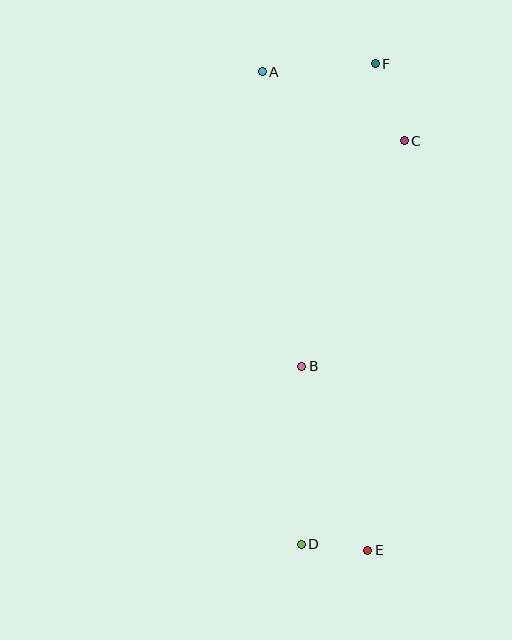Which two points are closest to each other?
Points D and E are closest to each other.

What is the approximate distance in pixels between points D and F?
The distance between D and F is approximately 486 pixels.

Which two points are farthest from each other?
Points A and E are farthest from each other.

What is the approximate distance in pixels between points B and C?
The distance between B and C is approximately 248 pixels.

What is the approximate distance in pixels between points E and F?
The distance between E and F is approximately 487 pixels.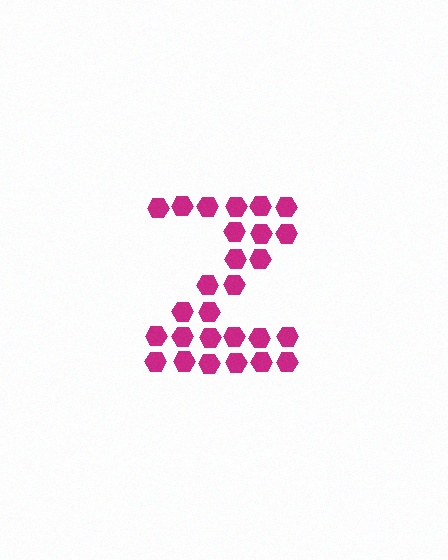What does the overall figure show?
The overall figure shows the letter Z.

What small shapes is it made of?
It is made of small hexagons.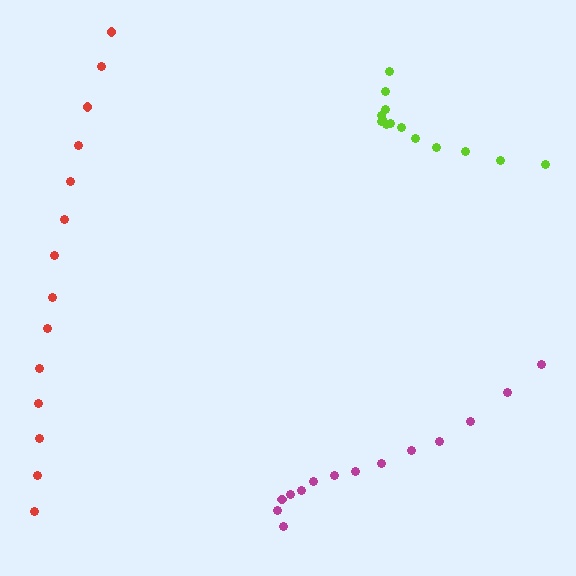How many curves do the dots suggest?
There are 3 distinct paths.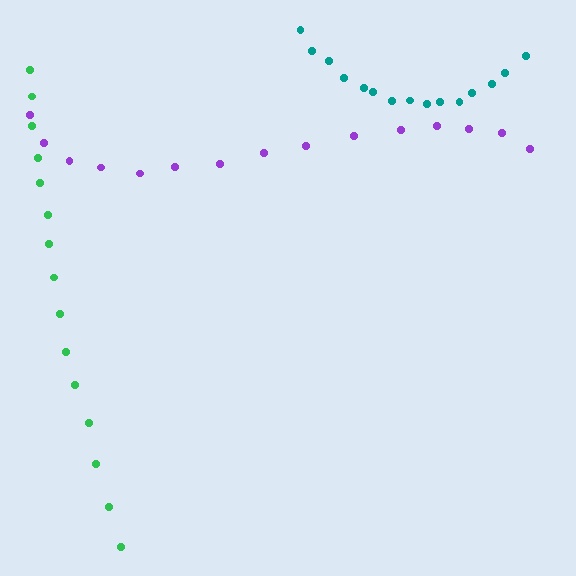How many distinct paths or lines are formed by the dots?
There are 3 distinct paths.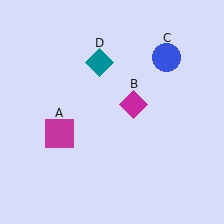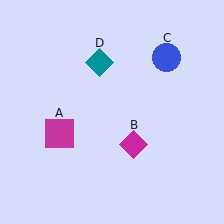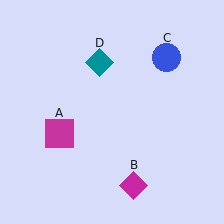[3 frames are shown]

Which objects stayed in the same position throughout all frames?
Magenta square (object A) and blue circle (object C) and teal diamond (object D) remained stationary.